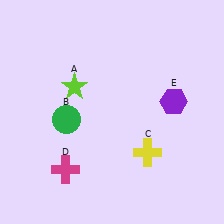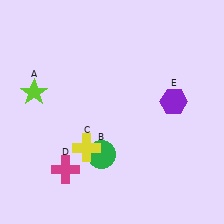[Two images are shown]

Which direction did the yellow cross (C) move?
The yellow cross (C) moved left.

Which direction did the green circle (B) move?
The green circle (B) moved down.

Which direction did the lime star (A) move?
The lime star (A) moved left.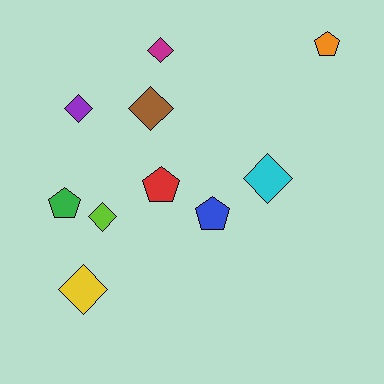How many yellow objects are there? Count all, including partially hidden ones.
There is 1 yellow object.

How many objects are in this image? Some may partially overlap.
There are 10 objects.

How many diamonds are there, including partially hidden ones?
There are 6 diamonds.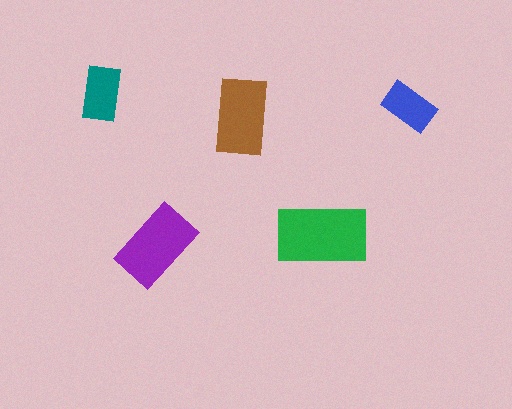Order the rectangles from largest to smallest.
the green one, the purple one, the brown one, the teal one, the blue one.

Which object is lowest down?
The purple rectangle is bottommost.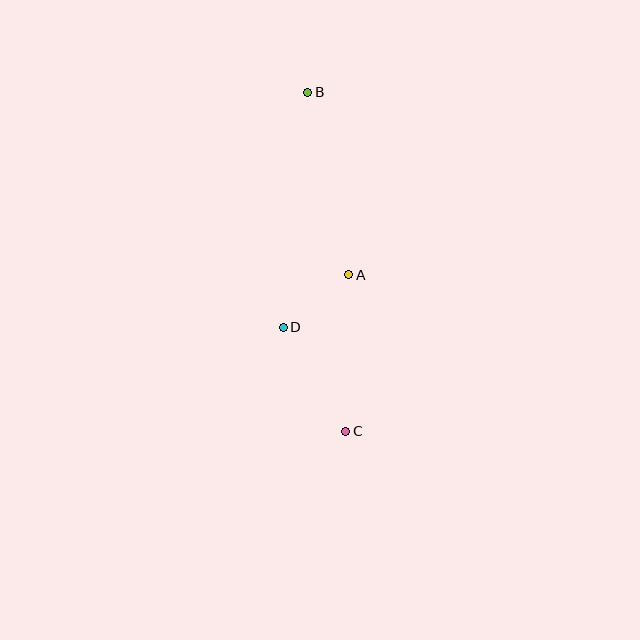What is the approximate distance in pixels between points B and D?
The distance between B and D is approximately 236 pixels.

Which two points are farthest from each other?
Points B and C are farthest from each other.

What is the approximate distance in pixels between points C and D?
The distance between C and D is approximately 121 pixels.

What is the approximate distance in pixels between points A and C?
The distance between A and C is approximately 157 pixels.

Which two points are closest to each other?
Points A and D are closest to each other.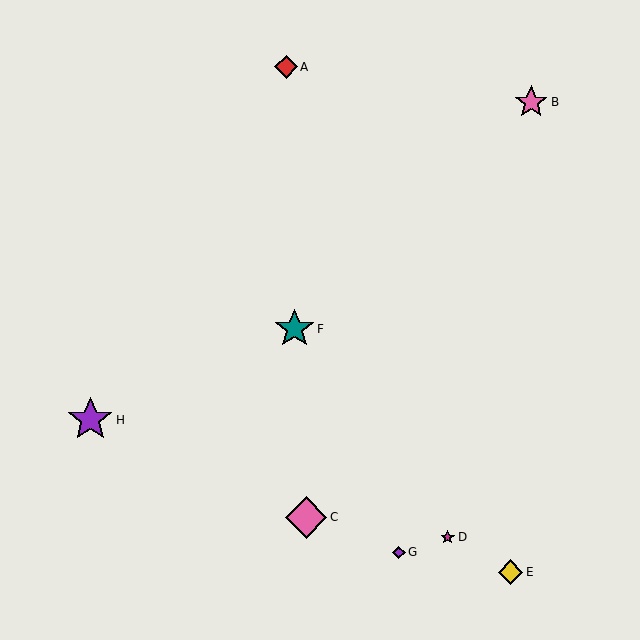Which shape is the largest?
The purple star (labeled H) is the largest.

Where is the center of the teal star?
The center of the teal star is at (295, 329).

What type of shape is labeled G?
Shape G is a purple diamond.